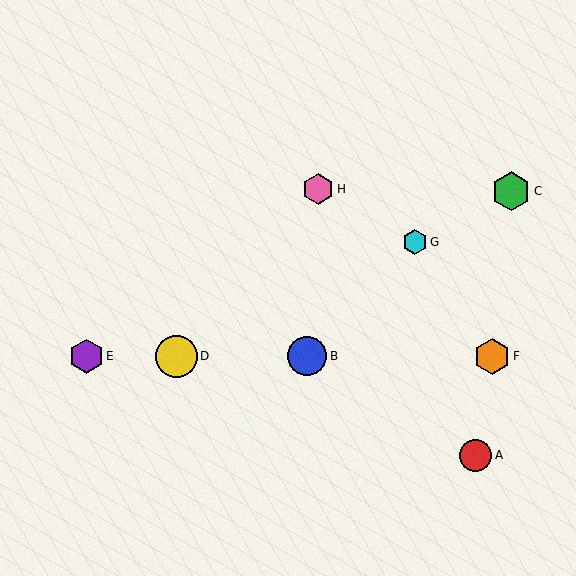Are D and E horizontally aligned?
Yes, both are at y≈356.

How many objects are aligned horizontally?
4 objects (B, D, E, F) are aligned horizontally.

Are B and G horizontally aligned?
No, B is at y≈356 and G is at y≈242.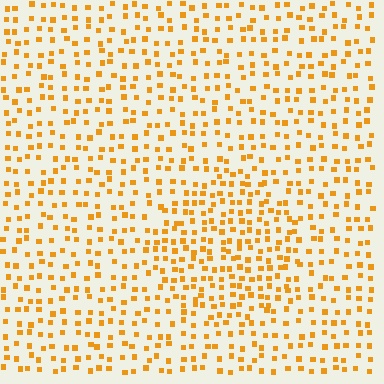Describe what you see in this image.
The image contains small orange elements arranged at two different densities. A circle-shaped region is visible where the elements are more densely packed than the surrounding area.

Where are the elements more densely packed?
The elements are more densely packed inside the circle boundary.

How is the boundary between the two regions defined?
The boundary is defined by a change in element density (approximately 1.6x ratio). All elements are the same color, size, and shape.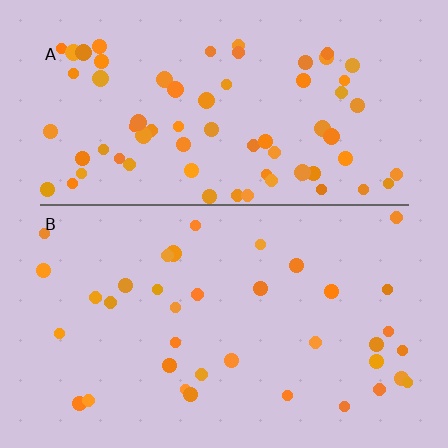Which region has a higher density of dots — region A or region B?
A (the top).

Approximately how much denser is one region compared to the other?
Approximately 1.9× — region A over region B.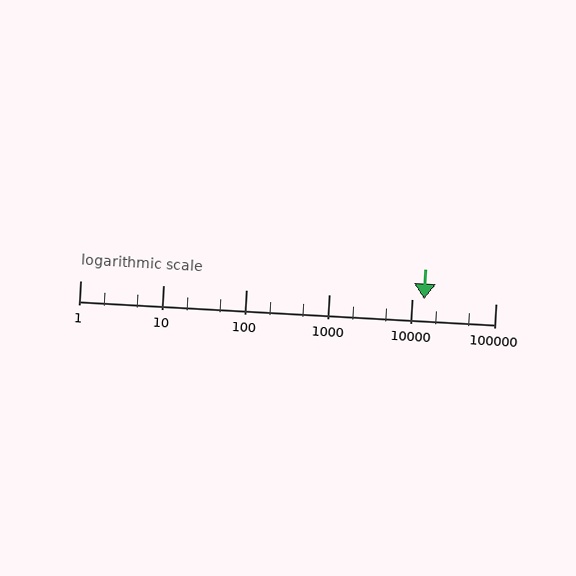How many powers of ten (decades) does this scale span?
The scale spans 5 decades, from 1 to 100000.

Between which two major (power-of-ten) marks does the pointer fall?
The pointer is between 10000 and 100000.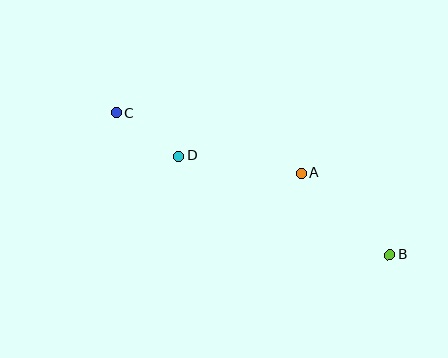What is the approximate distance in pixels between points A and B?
The distance between A and B is approximately 120 pixels.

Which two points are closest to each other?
Points C and D are closest to each other.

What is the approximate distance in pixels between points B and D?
The distance between B and D is approximately 233 pixels.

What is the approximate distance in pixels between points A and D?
The distance between A and D is approximately 124 pixels.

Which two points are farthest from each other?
Points B and C are farthest from each other.